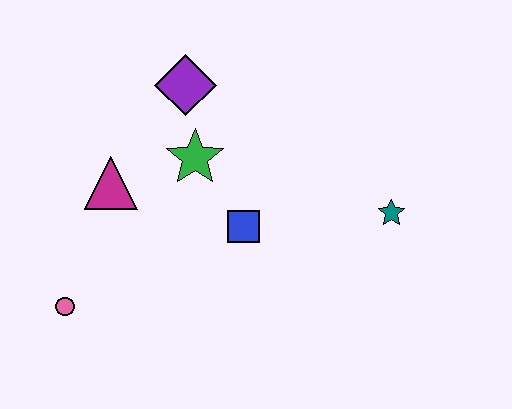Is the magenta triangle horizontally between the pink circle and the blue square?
Yes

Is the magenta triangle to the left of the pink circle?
No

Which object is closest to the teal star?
The blue square is closest to the teal star.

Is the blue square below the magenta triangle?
Yes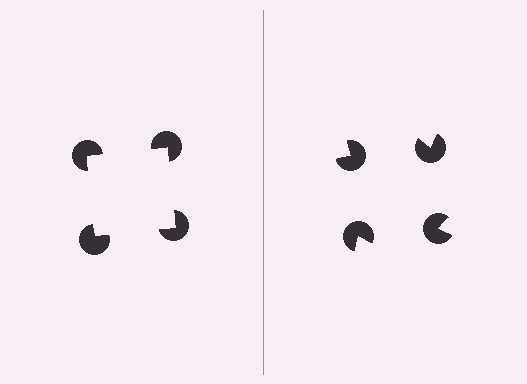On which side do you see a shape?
An illusory square appears on the left side. On the right side the wedge cuts are rotated, so no coherent shape forms.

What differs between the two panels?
The pac-man discs are positioned identically on both sides; only the wedge orientations differ. On the left they align to a square; on the right they are misaligned.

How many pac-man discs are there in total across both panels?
8 — 4 on each side.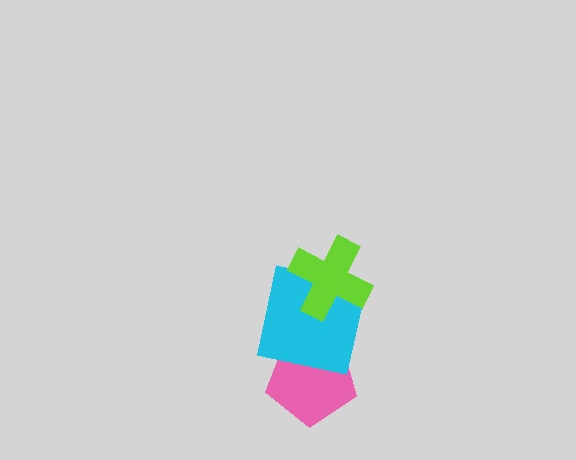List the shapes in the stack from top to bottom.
From top to bottom: the lime cross, the cyan square, the pink pentagon.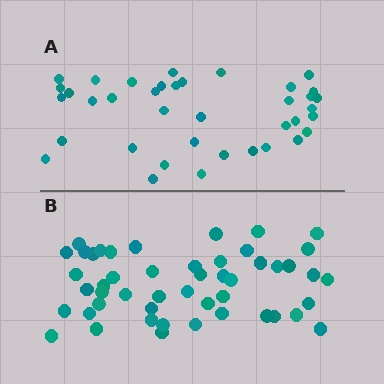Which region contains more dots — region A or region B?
Region B (the bottom region) has more dots.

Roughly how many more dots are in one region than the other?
Region B has roughly 12 or so more dots than region A.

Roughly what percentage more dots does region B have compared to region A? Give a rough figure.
About 30% more.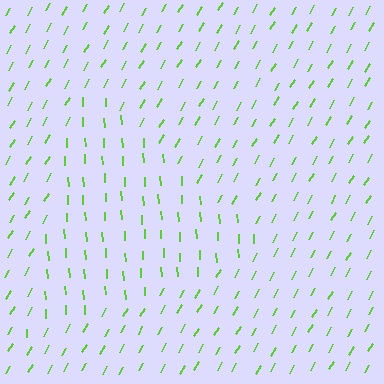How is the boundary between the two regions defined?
The boundary is defined purely by a change in line orientation (approximately 33 degrees difference). All lines are the same color and thickness.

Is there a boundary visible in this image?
Yes, there is a texture boundary formed by a change in line orientation.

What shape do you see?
I see a triangle.